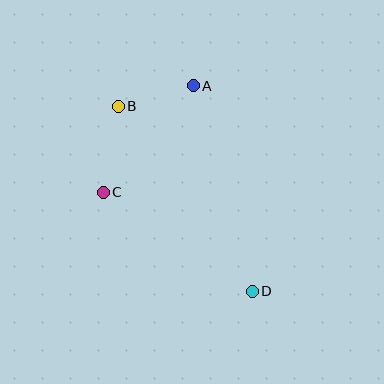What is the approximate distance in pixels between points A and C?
The distance between A and C is approximately 139 pixels.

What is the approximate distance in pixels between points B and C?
The distance between B and C is approximately 87 pixels.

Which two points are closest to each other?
Points A and B are closest to each other.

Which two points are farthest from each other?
Points B and D are farthest from each other.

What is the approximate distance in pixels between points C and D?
The distance between C and D is approximately 179 pixels.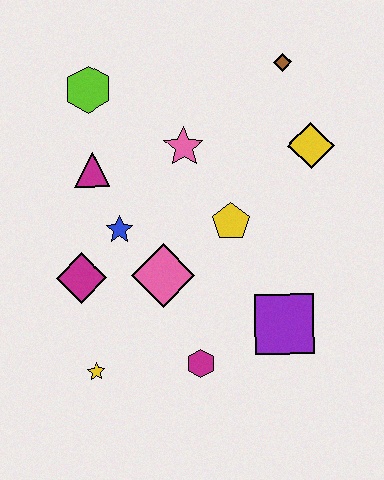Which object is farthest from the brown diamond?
The yellow star is farthest from the brown diamond.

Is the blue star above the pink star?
No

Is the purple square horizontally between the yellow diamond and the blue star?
Yes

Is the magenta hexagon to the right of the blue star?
Yes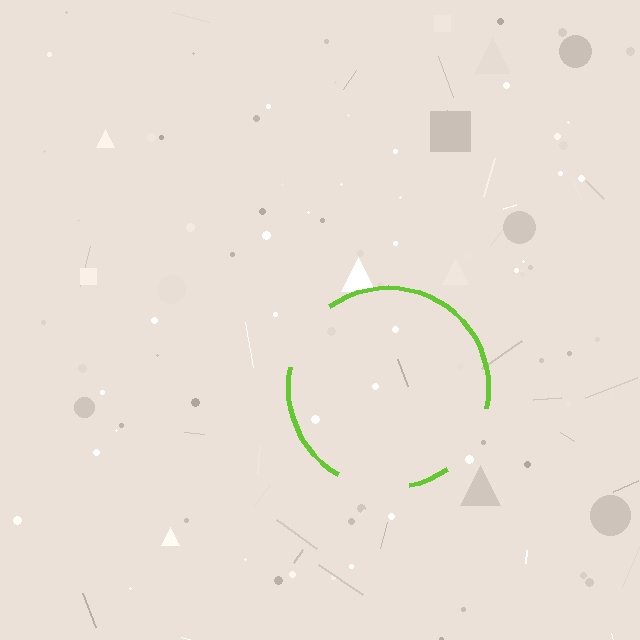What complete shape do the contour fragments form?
The contour fragments form a circle.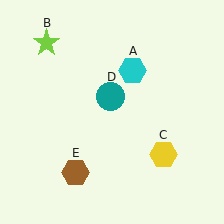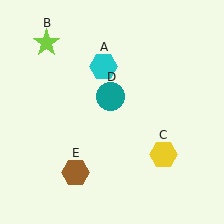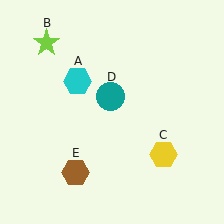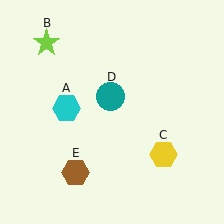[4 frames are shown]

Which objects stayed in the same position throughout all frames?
Lime star (object B) and yellow hexagon (object C) and teal circle (object D) and brown hexagon (object E) remained stationary.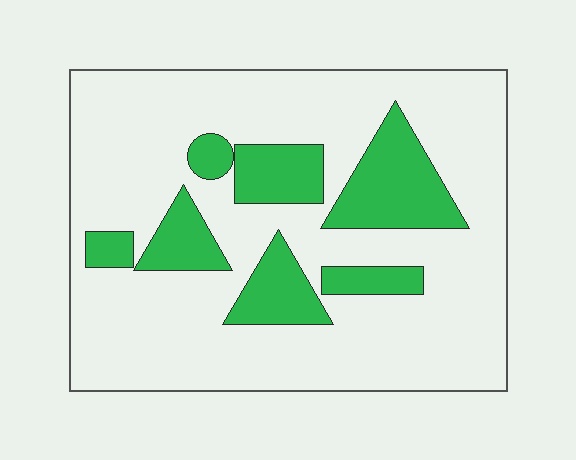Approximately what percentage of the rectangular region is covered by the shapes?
Approximately 20%.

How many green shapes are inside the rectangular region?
7.